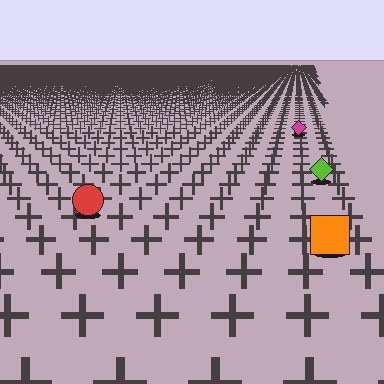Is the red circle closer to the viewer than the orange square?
No. The orange square is closer — you can tell from the texture gradient: the ground texture is coarser near it.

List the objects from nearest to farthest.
From nearest to farthest: the orange square, the red circle, the lime diamond, the magenta diamond.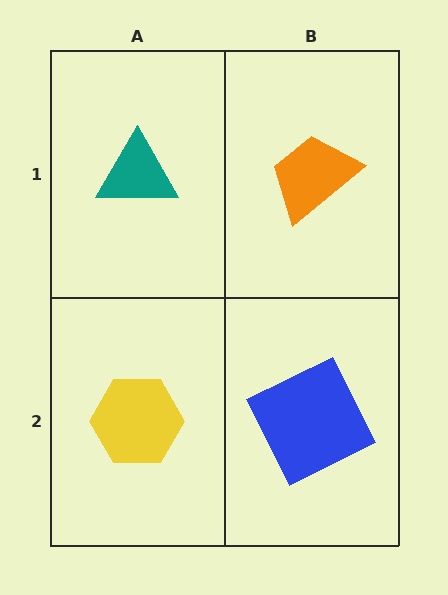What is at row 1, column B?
An orange trapezoid.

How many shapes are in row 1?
2 shapes.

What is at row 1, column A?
A teal triangle.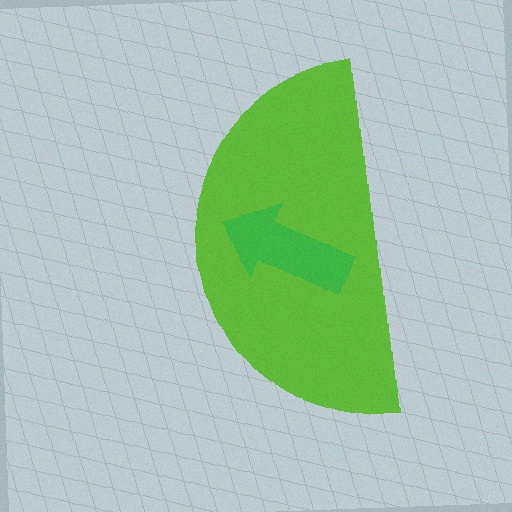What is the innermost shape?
The green arrow.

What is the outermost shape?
The lime semicircle.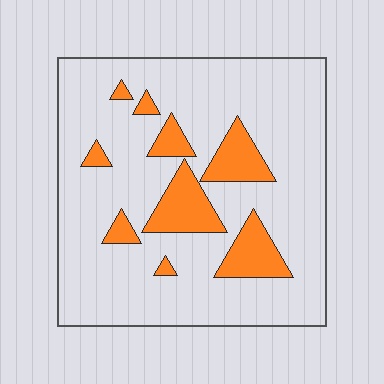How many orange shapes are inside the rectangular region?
9.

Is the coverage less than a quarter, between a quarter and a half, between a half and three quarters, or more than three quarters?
Less than a quarter.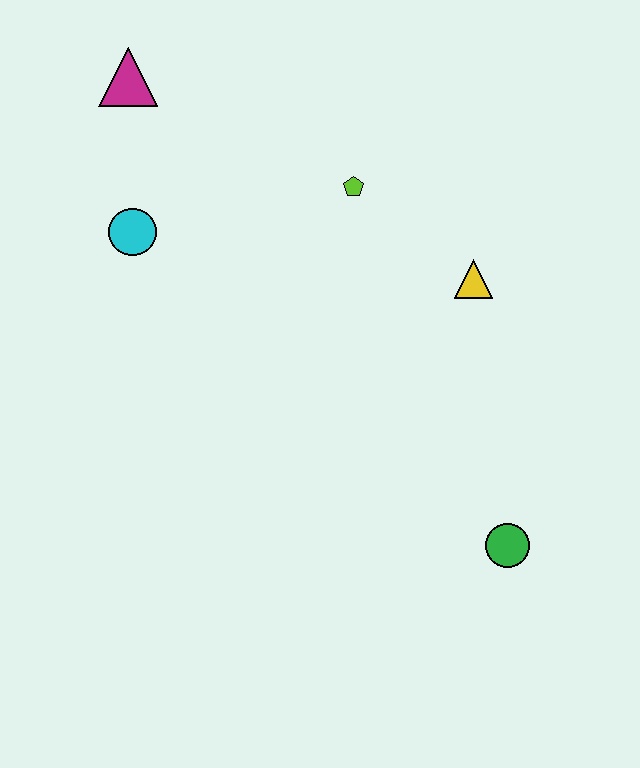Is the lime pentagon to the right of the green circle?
No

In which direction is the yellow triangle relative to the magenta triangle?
The yellow triangle is to the right of the magenta triangle.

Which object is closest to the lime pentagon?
The yellow triangle is closest to the lime pentagon.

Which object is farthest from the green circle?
The magenta triangle is farthest from the green circle.